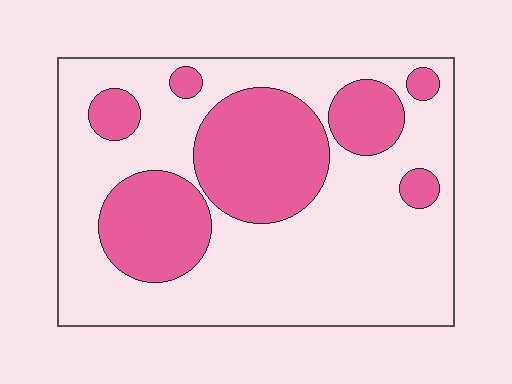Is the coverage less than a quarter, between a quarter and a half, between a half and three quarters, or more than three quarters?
Between a quarter and a half.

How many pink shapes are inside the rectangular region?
7.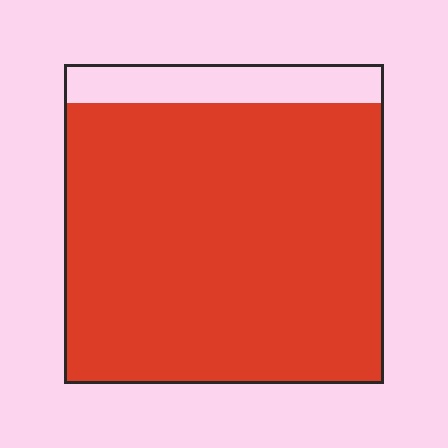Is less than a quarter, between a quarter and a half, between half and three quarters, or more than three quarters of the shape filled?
More than three quarters.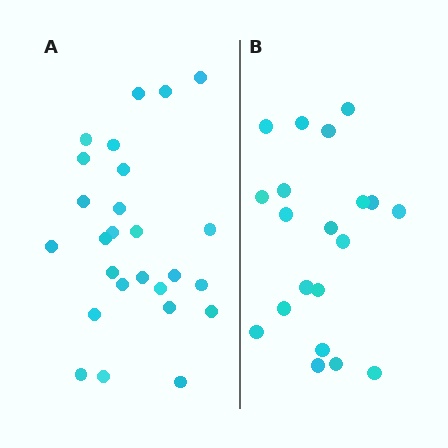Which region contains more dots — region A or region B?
Region A (the left region) has more dots.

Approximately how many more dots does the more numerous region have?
Region A has about 6 more dots than region B.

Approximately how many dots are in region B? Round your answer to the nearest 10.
About 20 dots.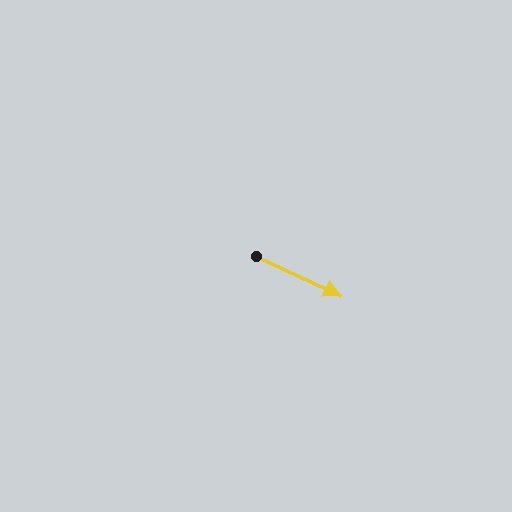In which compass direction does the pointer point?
Southeast.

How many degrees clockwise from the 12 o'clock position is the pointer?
Approximately 115 degrees.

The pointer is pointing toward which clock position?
Roughly 4 o'clock.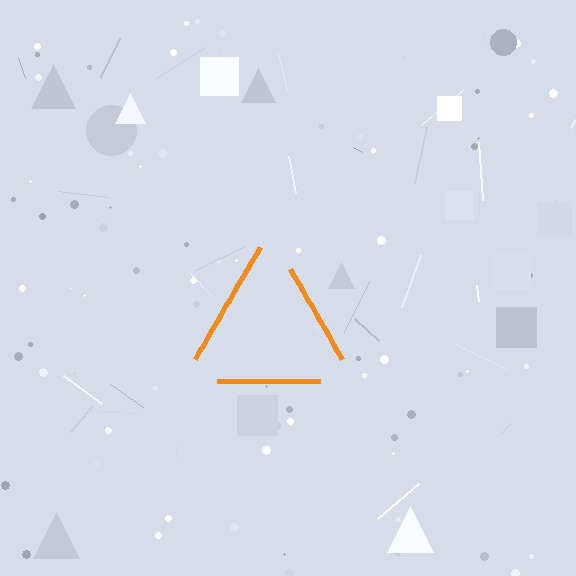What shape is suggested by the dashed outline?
The dashed outline suggests a triangle.